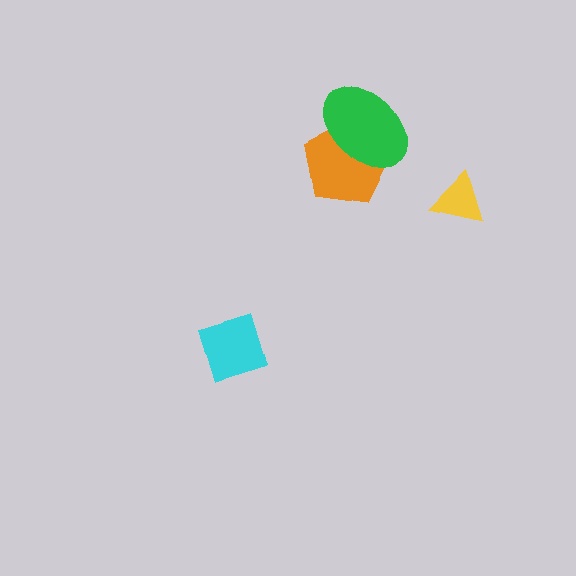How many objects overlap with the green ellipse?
1 object overlaps with the green ellipse.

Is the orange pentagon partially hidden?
Yes, it is partially covered by another shape.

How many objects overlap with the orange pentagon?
1 object overlaps with the orange pentagon.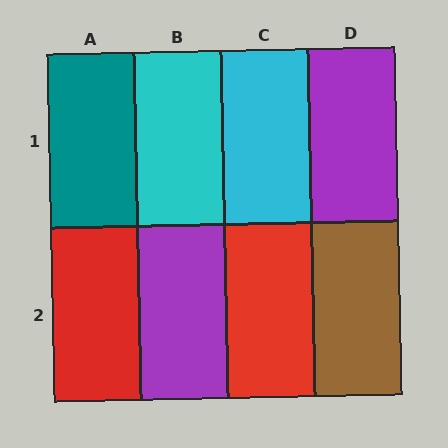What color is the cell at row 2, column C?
Red.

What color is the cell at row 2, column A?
Red.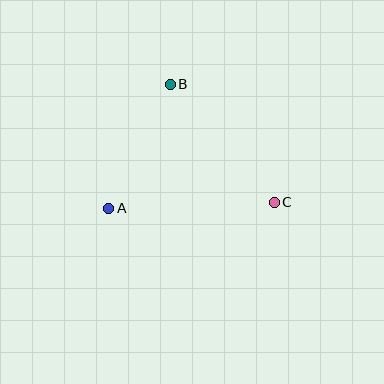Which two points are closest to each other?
Points A and B are closest to each other.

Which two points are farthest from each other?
Points A and C are farthest from each other.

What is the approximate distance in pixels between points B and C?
The distance between B and C is approximately 157 pixels.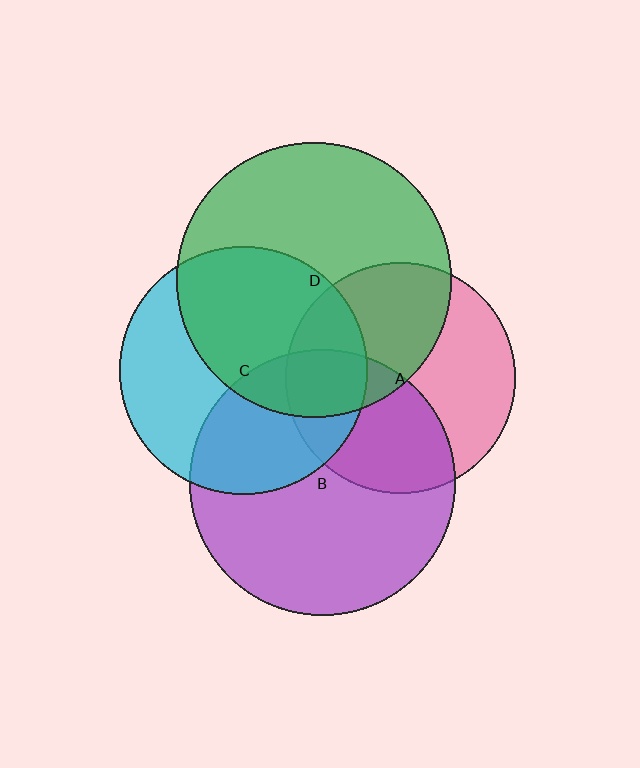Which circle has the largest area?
Circle D (green).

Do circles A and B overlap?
Yes.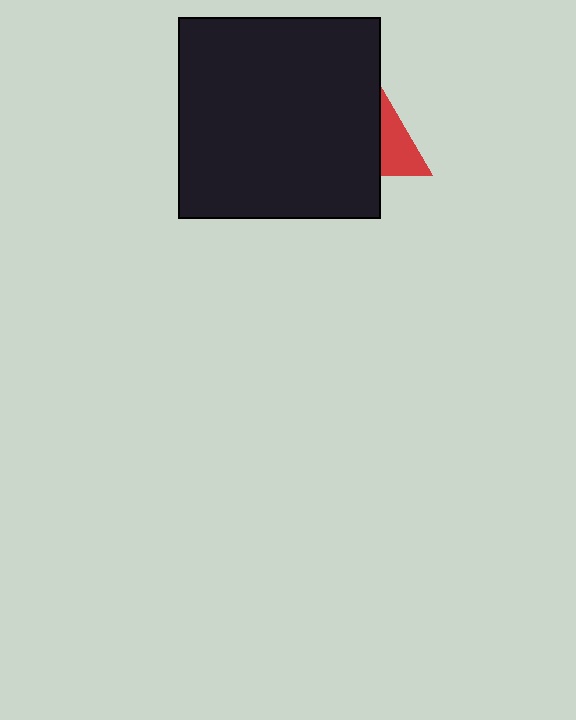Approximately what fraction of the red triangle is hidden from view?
Roughly 68% of the red triangle is hidden behind the black square.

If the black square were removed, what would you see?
You would see the complete red triangle.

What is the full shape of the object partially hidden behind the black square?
The partially hidden object is a red triangle.